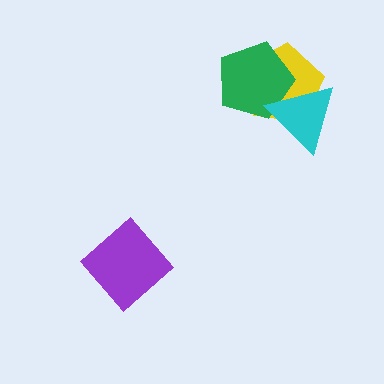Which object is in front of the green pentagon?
The cyan triangle is in front of the green pentagon.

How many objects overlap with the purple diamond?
0 objects overlap with the purple diamond.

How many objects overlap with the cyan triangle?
2 objects overlap with the cyan triangle.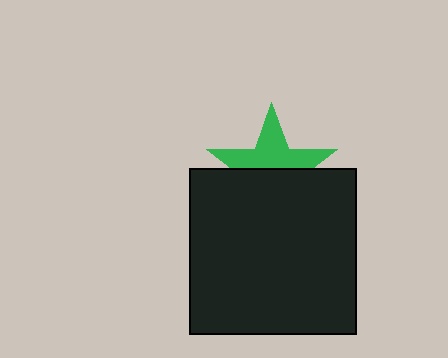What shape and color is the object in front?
The object in front is a black square.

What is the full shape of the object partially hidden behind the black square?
The partially hidden object is a green star.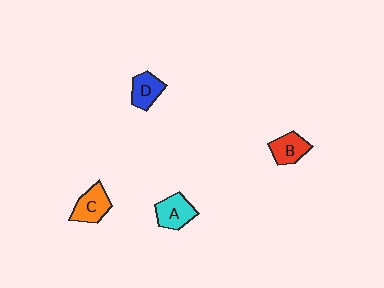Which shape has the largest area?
Shape C (orange).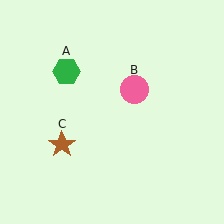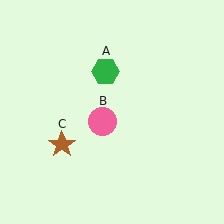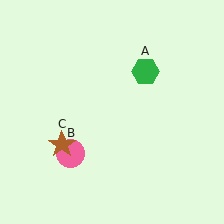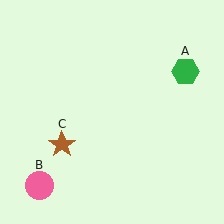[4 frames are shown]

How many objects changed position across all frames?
2 objects changed position: green hexagon (object A), pink circle (object B).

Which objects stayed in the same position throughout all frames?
Brown star (object C) remained stationary.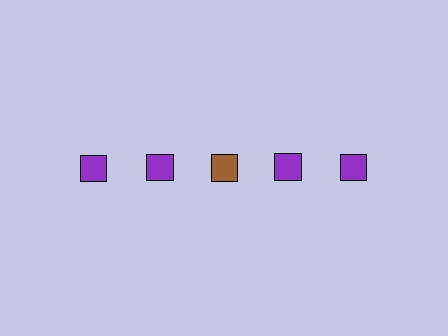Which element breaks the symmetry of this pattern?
The brown square in the top row, center column breaks the symmetry. All other shapes are purple squares.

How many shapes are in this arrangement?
There are 5 shapes arranged in a grid pattern.